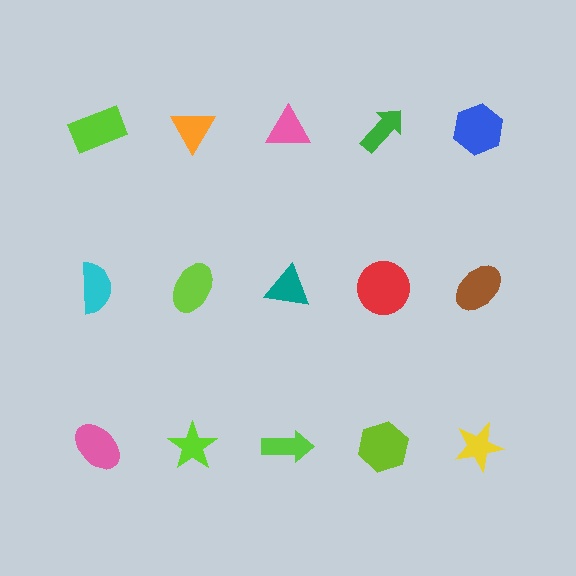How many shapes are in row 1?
5 shapes.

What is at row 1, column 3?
A pink triangle.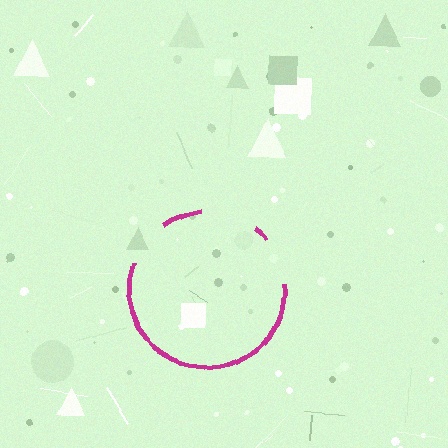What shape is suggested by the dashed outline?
The dashed outline suggests a circle.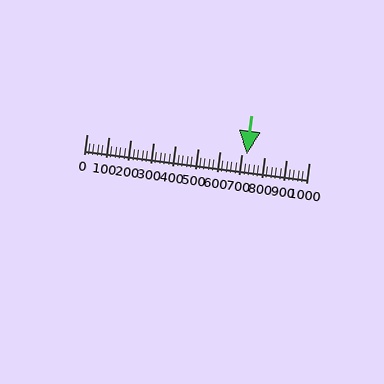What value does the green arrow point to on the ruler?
The green arrow points to approximately 720.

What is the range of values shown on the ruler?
The ruler shows values from 0 to 1000.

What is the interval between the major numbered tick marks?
The major tick marks are spaced 100 units apart.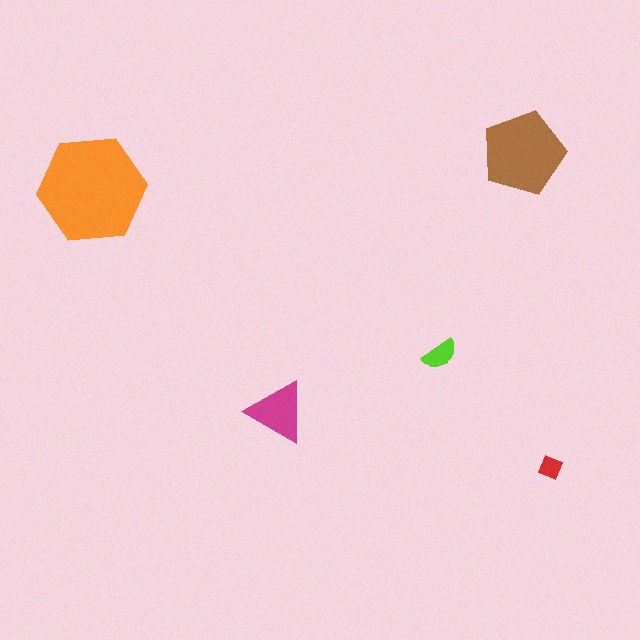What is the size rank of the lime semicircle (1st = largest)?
4th.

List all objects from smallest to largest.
The red diamond, the lime semicircle, the magenta triangle, the brown pentagon, the orange hexagon.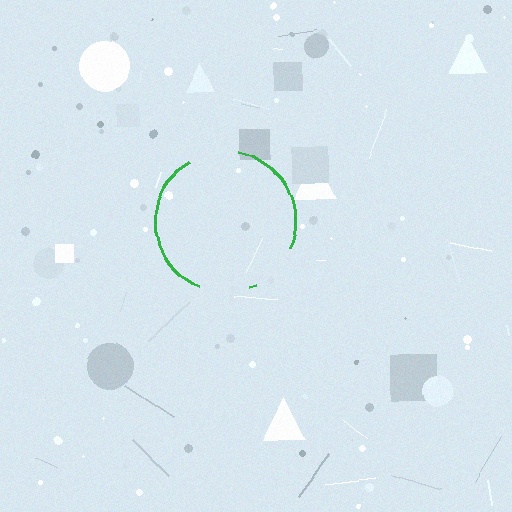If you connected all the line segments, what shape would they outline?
They would outline a circle.